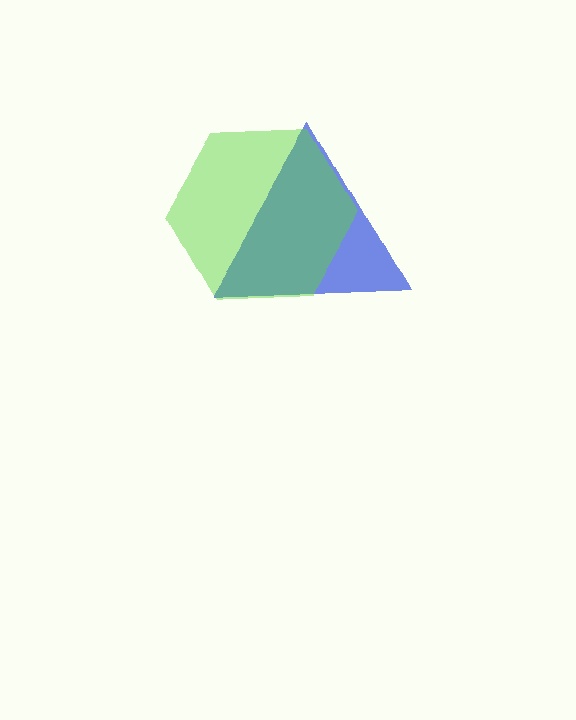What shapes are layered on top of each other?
The layered shapes are: a blue triangle, a lime hexagon.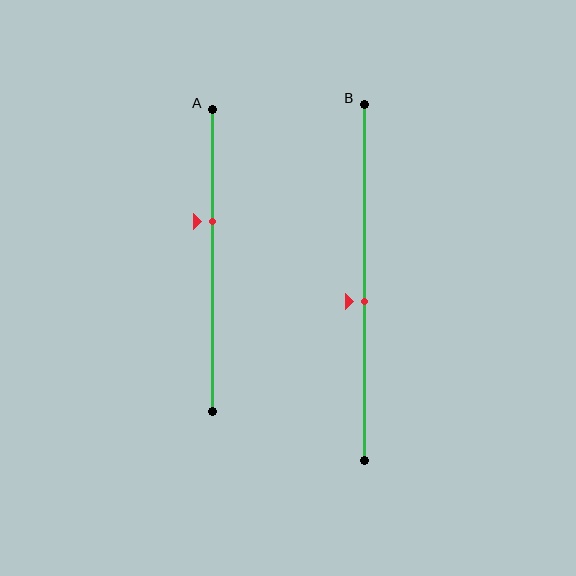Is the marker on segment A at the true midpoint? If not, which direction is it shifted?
No, the marker on segment A is shifted upward by about 13% of the segment length.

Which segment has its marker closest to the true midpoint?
Segment B has its marker closest to the true midpoint.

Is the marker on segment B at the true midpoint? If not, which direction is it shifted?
No, the marker on segment B is shifted downward by about 5% of the segment length.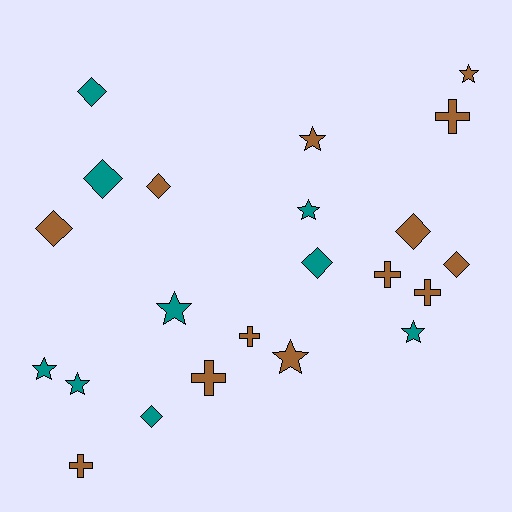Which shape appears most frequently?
Star, with 8 objects.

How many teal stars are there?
There are 5 teal stars.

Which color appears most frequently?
Brown, with 13 objects.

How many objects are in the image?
There are 22 objects.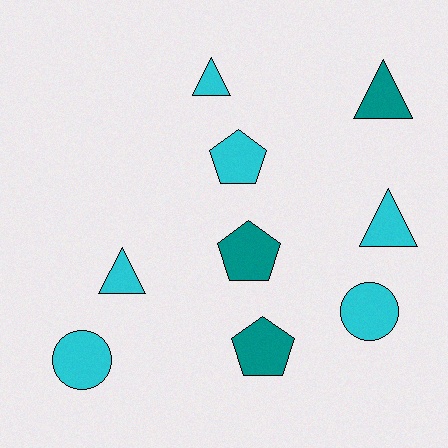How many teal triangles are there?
There is 1 teal triangle.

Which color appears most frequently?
Cyan, with 6 objects.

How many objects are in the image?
There are 9 objects.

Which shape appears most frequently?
Triangle, with 4 objects.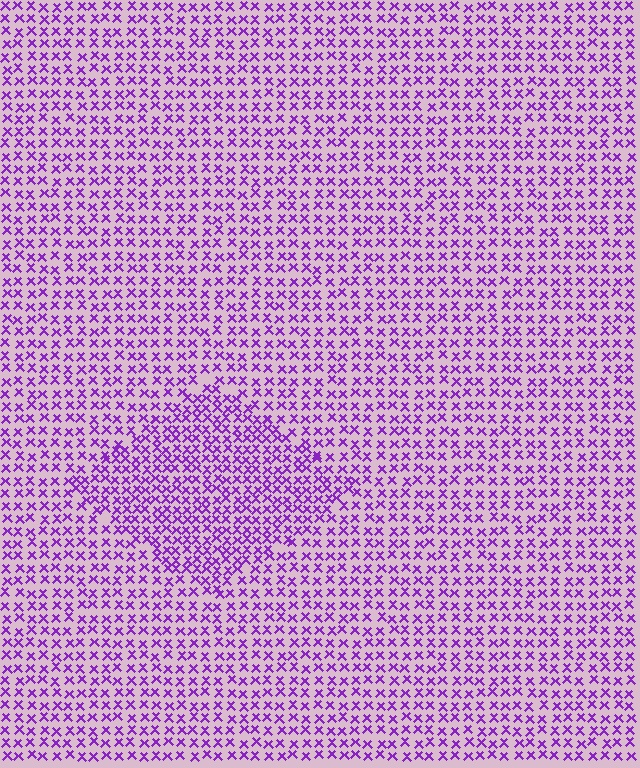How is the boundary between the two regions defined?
The boundary is defined by a change in element density (approximately 1.5x ratio). All elements are the same color, size, and shape.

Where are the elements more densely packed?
The elements are more densely packed inside the diamond boundary.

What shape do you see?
I see a diamond.